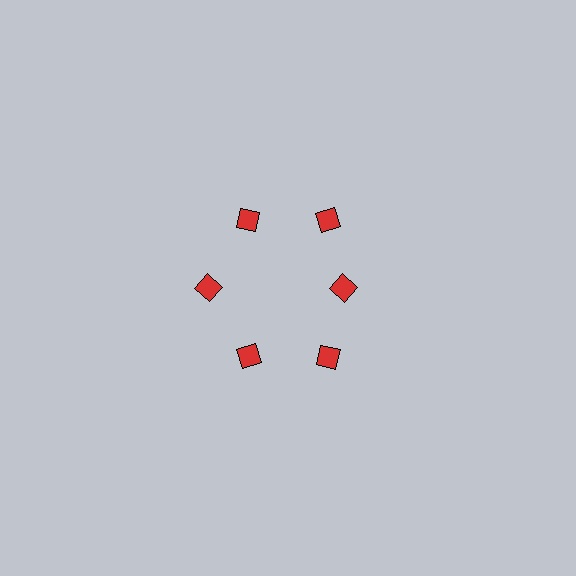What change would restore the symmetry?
The symmetry would be restored by moving it outward, back onto the ring so that all 6 squares sit at equal angles and equal distance from the center.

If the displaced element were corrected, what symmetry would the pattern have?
It would have 6-fold rotational symmetry — the pattern would map onto itself every 60 degrees.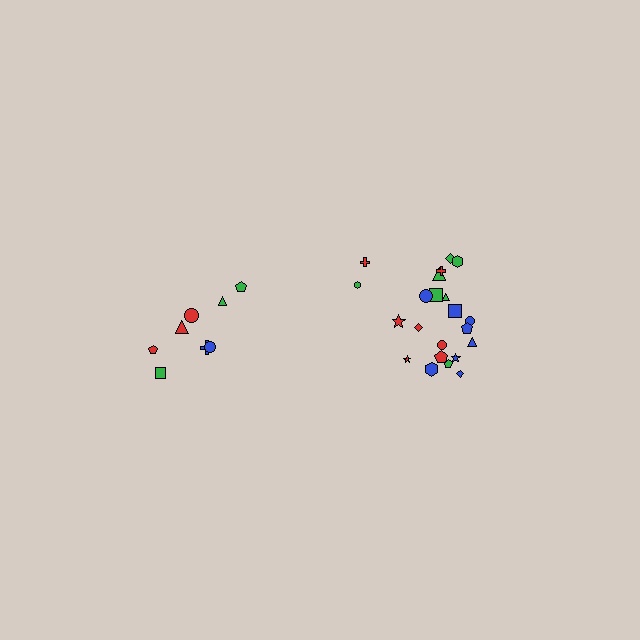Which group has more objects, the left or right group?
The right group.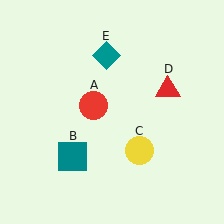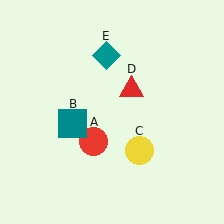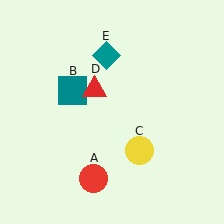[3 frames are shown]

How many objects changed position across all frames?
3 objects changed position: red circle (object A), teal square (object B), red triangle (object D).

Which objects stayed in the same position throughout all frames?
Yellow circle (object C) and teal diamond (object E) remained stationary.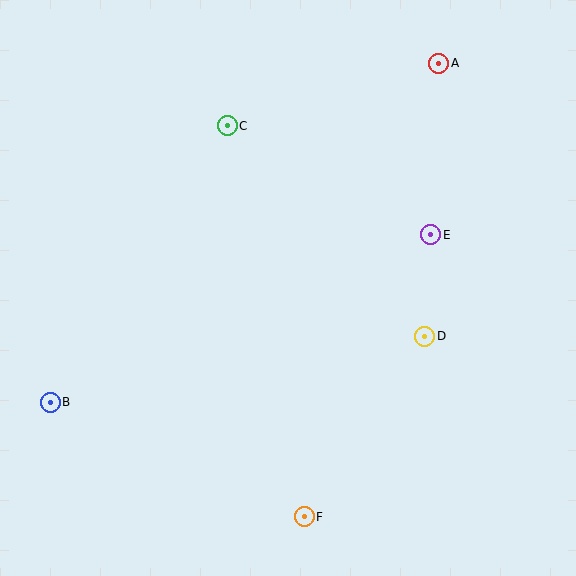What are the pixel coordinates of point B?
Point B is at (50, 402).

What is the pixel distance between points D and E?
The distance between D and E is 102 pixels.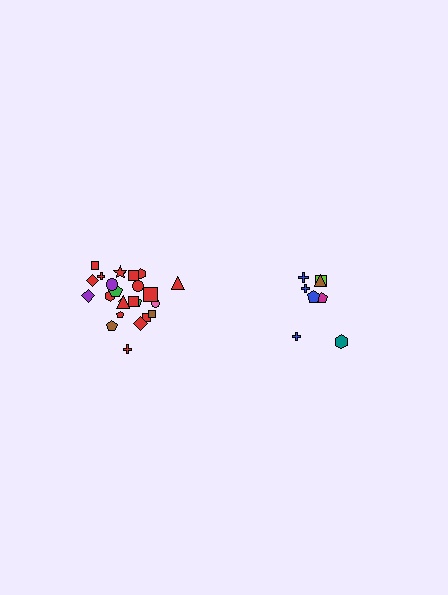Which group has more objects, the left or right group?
The left group.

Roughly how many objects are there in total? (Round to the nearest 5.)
Roughly 35 objects in total.